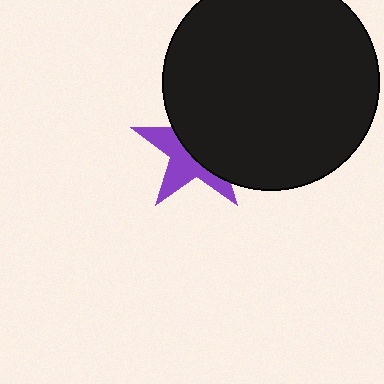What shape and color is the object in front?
The object in front is a black circle.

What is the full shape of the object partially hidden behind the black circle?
The partially hidden object is a purple star.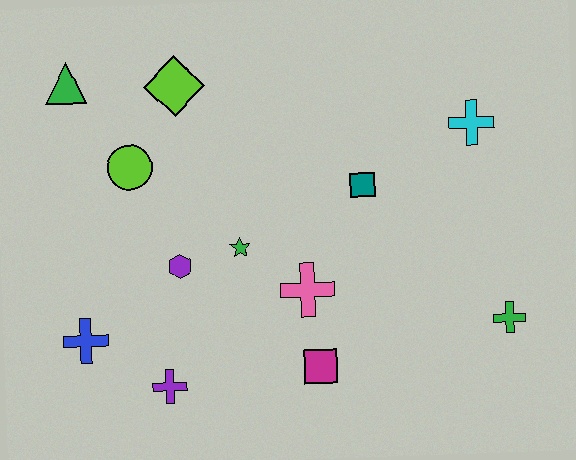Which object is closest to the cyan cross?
The teal square is closest to the cyan cross.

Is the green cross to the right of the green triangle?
Yes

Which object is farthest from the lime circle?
The green cross is farthest from the lime circle.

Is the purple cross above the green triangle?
No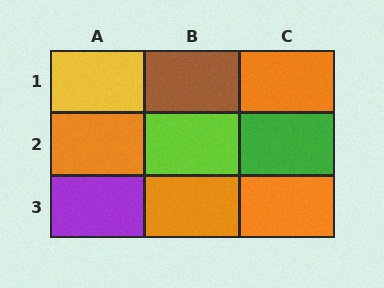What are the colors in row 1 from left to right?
Yellow, brown, orange.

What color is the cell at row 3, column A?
Purple.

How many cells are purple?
1 cell is purple.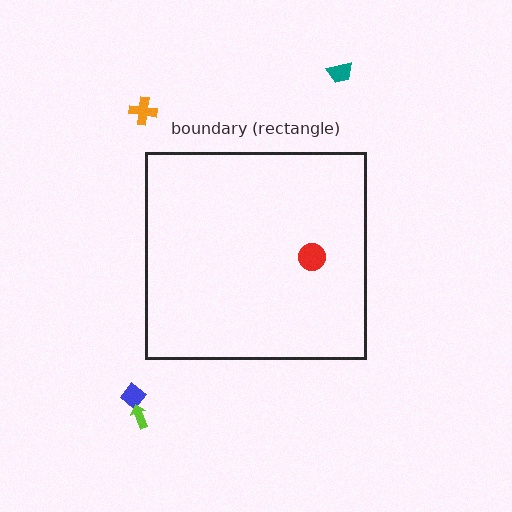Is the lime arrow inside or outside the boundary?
Outside.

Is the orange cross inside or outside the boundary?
Outside.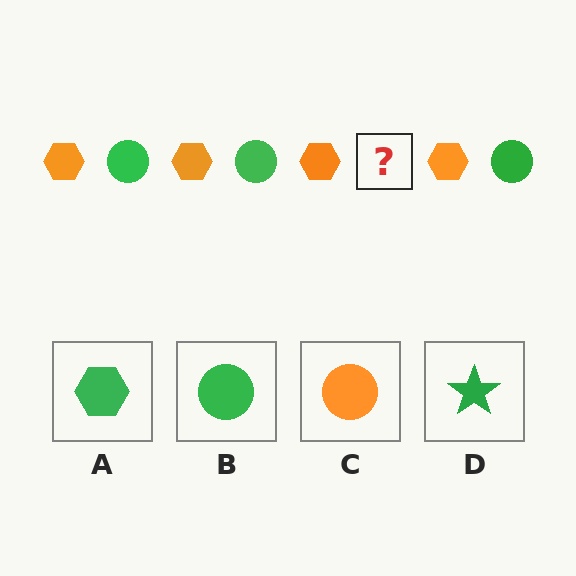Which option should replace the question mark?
Option B.